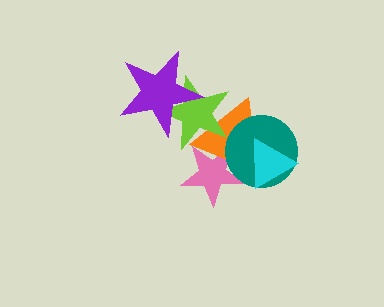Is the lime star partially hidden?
Yes, it is partially covered by another shape.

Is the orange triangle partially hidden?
Yes, it is partially covered by another shape.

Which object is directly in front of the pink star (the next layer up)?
The orange triangle is directly in front of the pink star.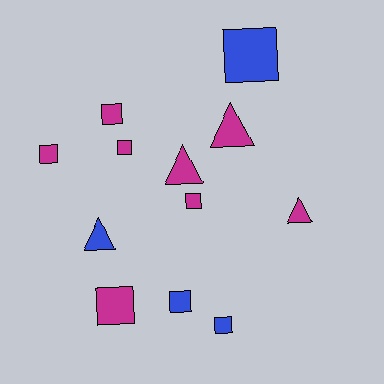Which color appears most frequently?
Magenta, with 8 objects.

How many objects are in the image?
There are 12 objects.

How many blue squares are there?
There are 3 blue squares.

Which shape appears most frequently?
Square, with 8 objects.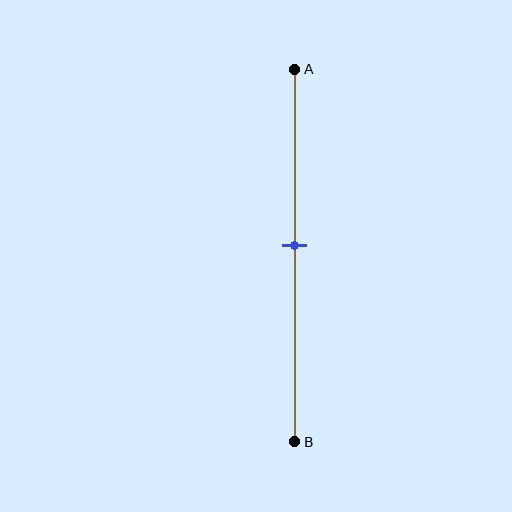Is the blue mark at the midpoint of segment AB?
Yes, the mark is approximately at the midpoint.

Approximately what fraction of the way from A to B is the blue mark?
The blue mark is approximately 45% of the way from A to B.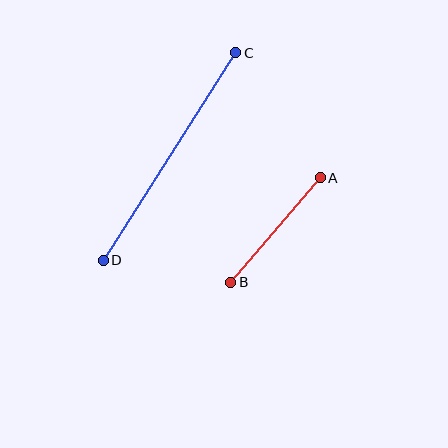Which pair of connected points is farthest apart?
Points C and D are farthest apart.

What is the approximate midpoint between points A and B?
The midpoint is at approximately (276, 230) pixels.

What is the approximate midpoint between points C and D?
The midpoint is at approximately (169, 157) pixels.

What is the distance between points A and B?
The distance is approximately 138 pixels.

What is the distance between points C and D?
The distance is approximately 247 pixels.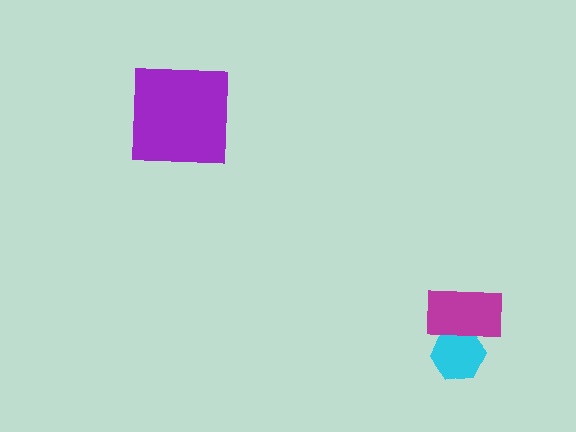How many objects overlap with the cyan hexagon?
1 object overlaps with the cyan hexagon.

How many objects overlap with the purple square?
0 objects overlap with the purple square.